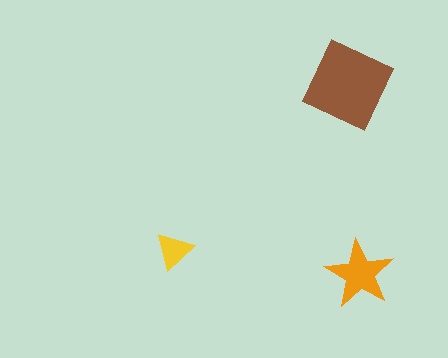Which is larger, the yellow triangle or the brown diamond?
The brown diamond.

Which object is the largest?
The brown diamond.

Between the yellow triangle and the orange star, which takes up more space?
The orange star.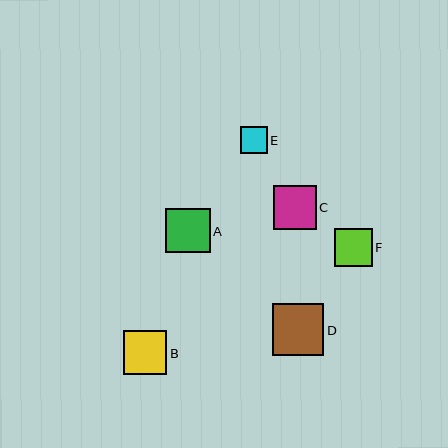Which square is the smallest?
Square E is the smallest with a size of approximately 27 pixels.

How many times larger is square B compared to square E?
Square B is approximately 1.6 times the size of square E.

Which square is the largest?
Square D is the largest with a size of approximately 51 pixels.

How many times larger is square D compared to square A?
Square D is approximately 1.2 times the size of square A.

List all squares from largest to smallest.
From largest to smallest: D, A, B, C, F, E.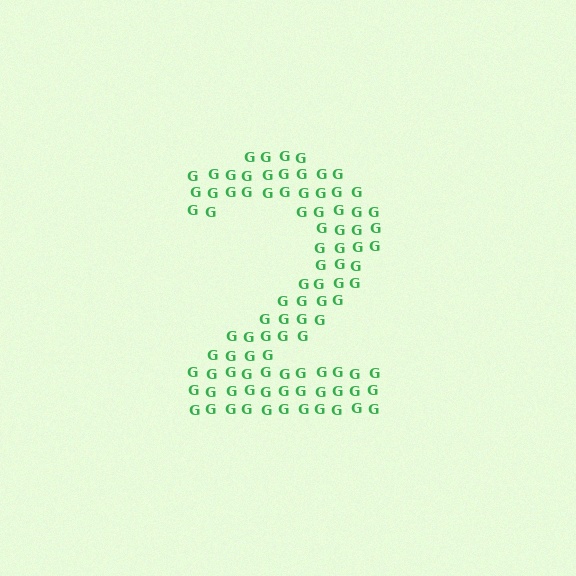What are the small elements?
The small elements are letter G's.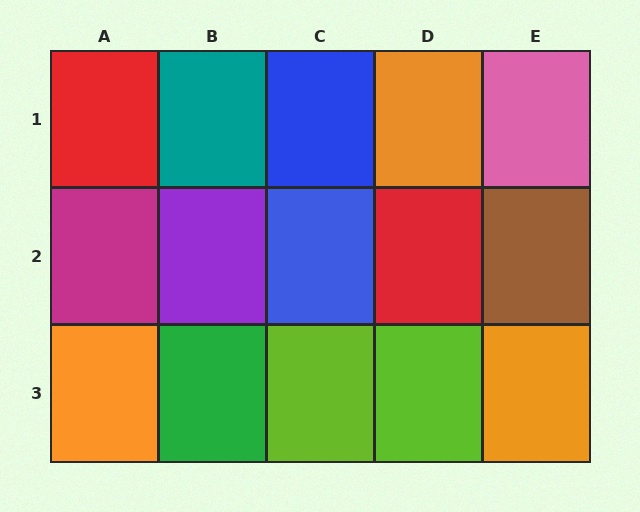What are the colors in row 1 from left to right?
Red, teal, blue, orange, pink.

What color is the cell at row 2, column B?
Purple.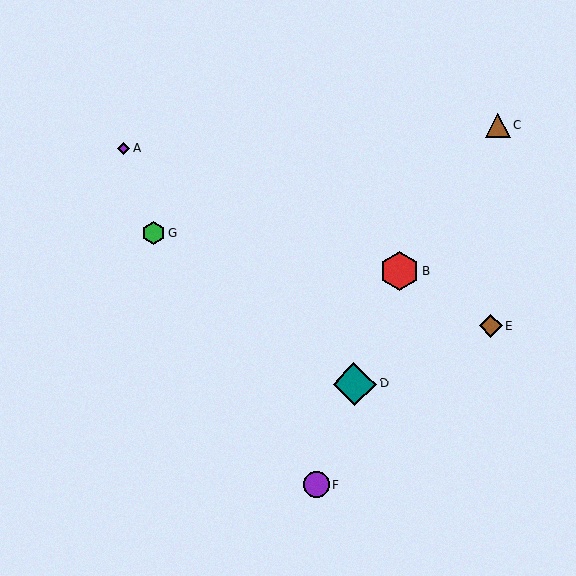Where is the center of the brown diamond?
The center of the brown diamond is at (491, 326).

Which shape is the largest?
The teal diamond (labeled D) is the largest.